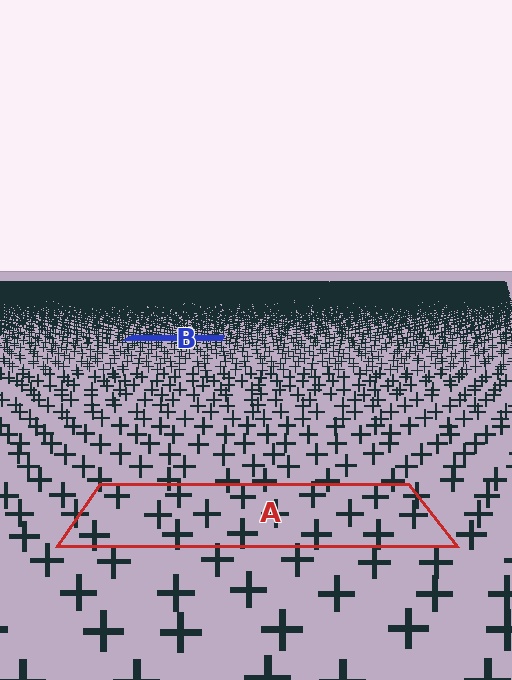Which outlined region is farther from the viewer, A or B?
Region B is farther from the viewer — the texture elements inside it appear smaller and more densely packed.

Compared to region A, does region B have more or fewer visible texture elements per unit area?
Region B has more texture elements per unit area — they are packed more densely because it is farther away.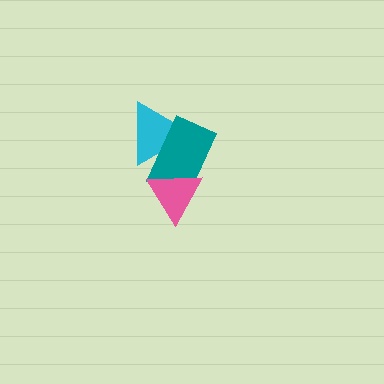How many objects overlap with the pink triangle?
1 object overlaps with the pink triangle.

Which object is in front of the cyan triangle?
The teal rectangle is in front of the cyan triangle.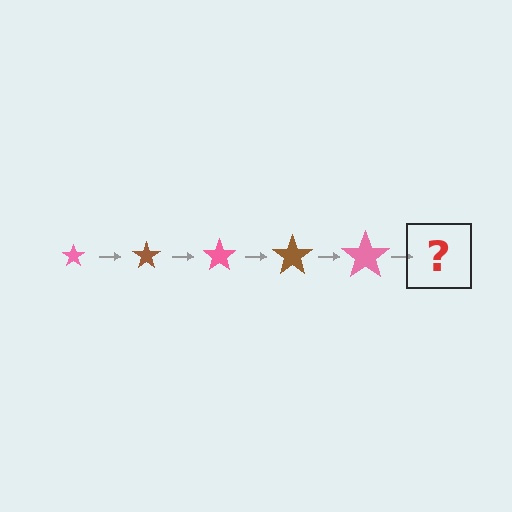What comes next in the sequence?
The next element should be a brown star, larger than the previous one.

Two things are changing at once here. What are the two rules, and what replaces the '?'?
The two rules are that the star grows larger each step and the color cycles through pink and brown. The '?' should be a brown star, larger than the previous one.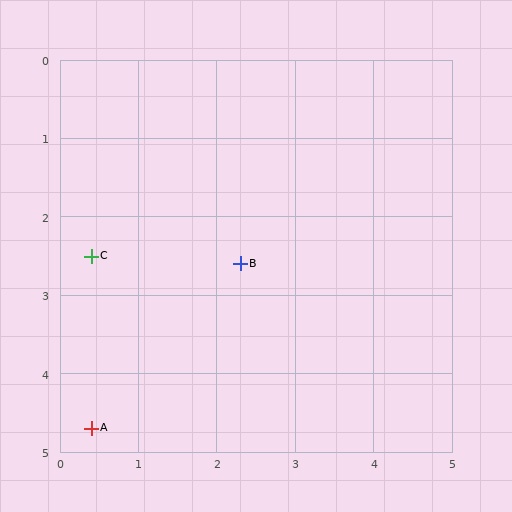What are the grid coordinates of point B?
Point B is at approximately (2.3, 2.6).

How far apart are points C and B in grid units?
Points C and B are about 1.9 grid units apart.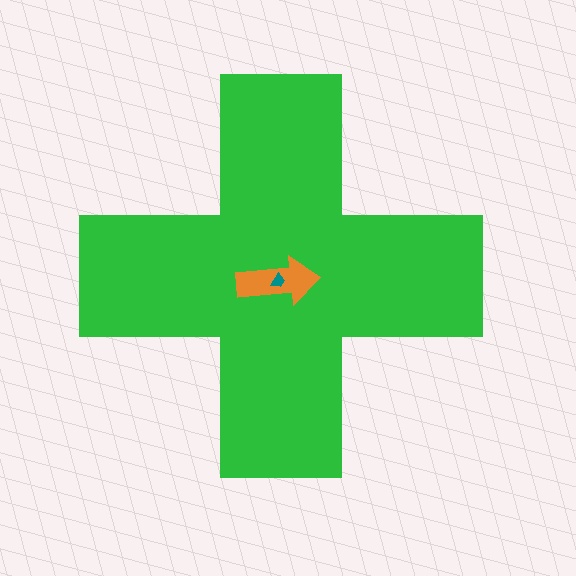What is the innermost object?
The teal trapezoid.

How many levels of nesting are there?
3.